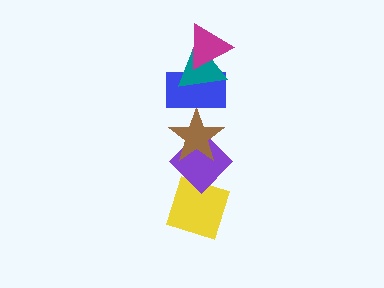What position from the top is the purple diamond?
The purple diamond is 5th from the top.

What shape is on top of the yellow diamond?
The purple diamond is on top of the yellow diamond.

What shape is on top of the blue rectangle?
The teal triangle is on top of the blue rectangle.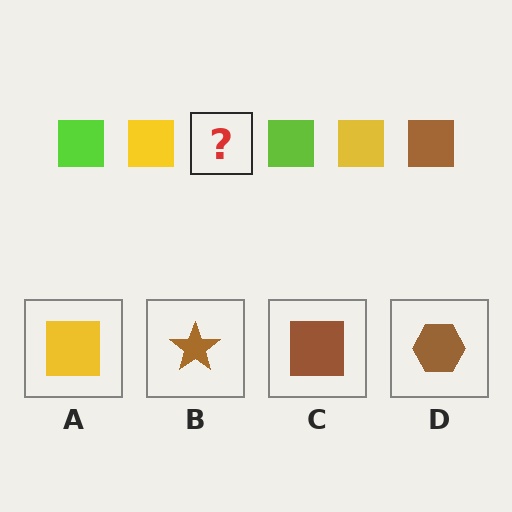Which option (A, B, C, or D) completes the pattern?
C.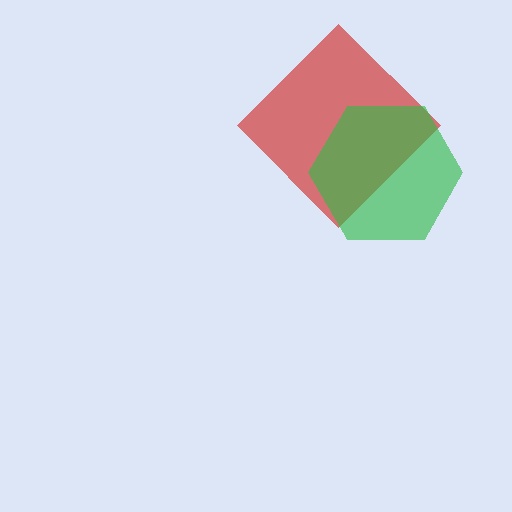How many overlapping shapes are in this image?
There are 2 overlapping shapes in the image.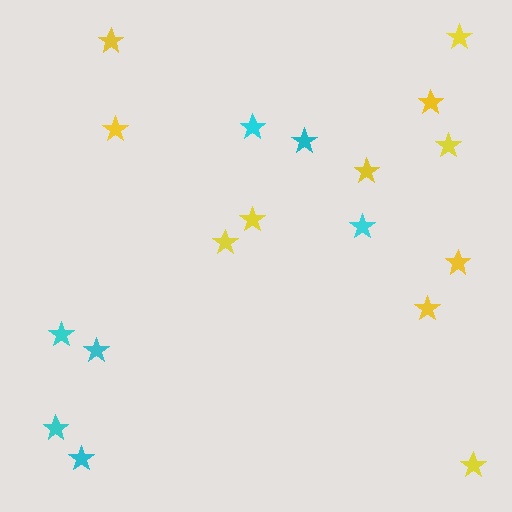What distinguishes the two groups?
There are 2 groups: one group of yellow stars (11) and one group of cyan stars (7).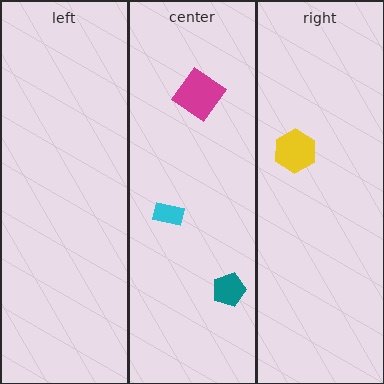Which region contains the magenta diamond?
The center region.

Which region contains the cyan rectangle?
The center region.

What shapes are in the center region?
The cyan rectangle, the teal pentagon, the magenta diamond.